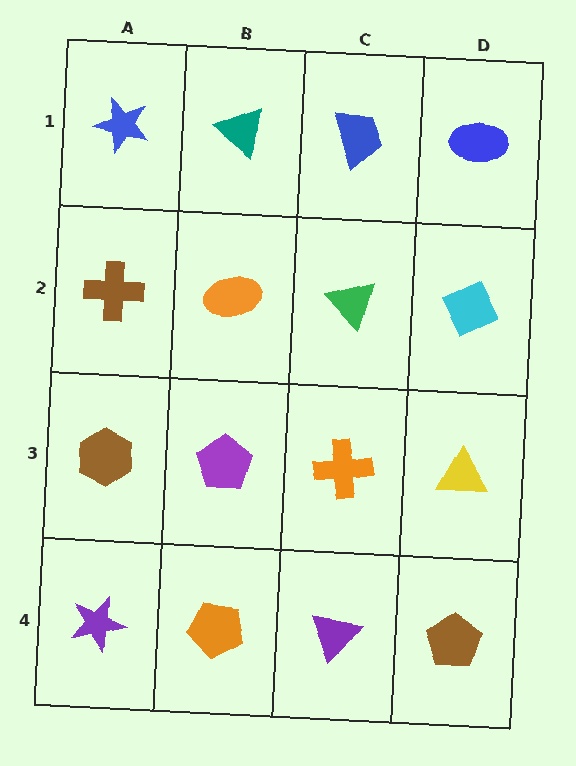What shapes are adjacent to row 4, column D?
A yellow triangle (row 3, column D), a purple triangle (row 4, column C).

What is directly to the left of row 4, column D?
A purple triangle.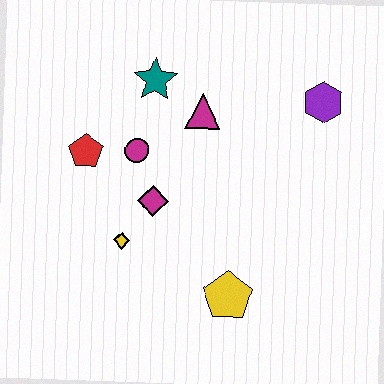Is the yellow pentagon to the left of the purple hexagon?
Yes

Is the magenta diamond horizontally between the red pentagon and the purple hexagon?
Yes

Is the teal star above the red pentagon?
Yes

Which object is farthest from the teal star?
The yellow pentagon is farthest from the teal star.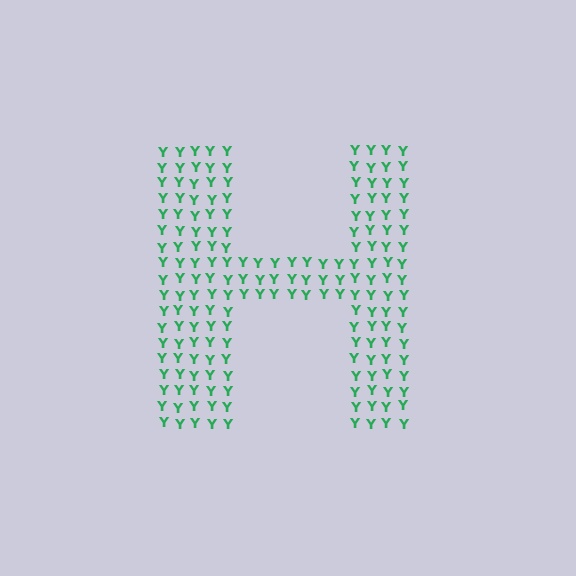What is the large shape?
The large shape is the letter H.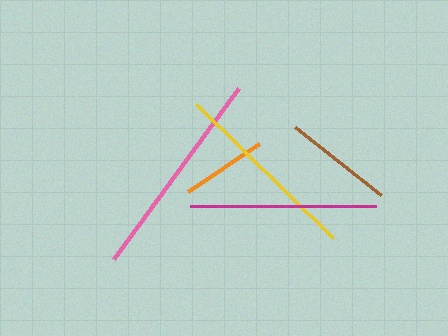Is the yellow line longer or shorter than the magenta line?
The yellow line is longer than the magenta line.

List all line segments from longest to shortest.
From longest to shortest: pink, yellow, magenta, brown, orange.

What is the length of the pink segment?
The pink segment is approximately 212 pixels long.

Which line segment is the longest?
The pink line is the longest at approximately 212 pixels.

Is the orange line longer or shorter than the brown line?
The brown line is longer than the orange line.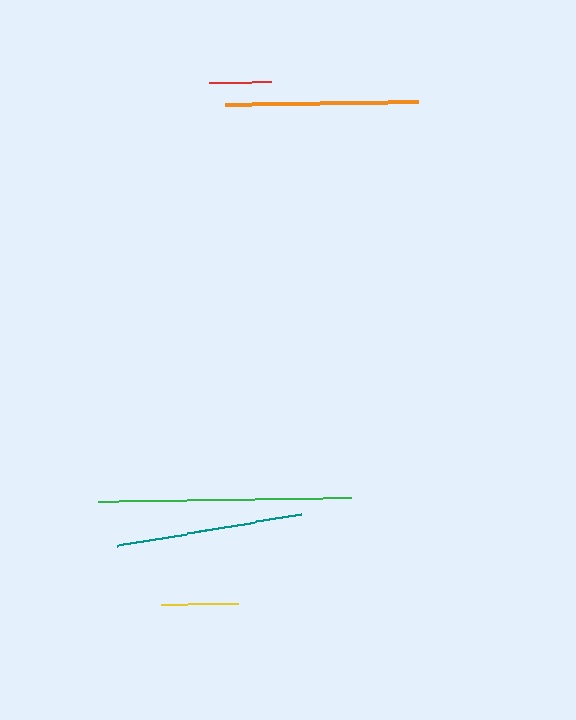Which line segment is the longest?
The green line is the longest at approximately 253 pixels.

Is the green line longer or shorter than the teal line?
The green line is longer than the teal line.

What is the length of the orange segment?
The orange segment is approximately 193 pixels long.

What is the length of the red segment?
The red segment is approximately 63 pixels long.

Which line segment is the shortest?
The red line is the shortest at approximately 63 pixels.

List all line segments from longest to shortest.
From longest to shortest: green, orange, teal, yellow, red.